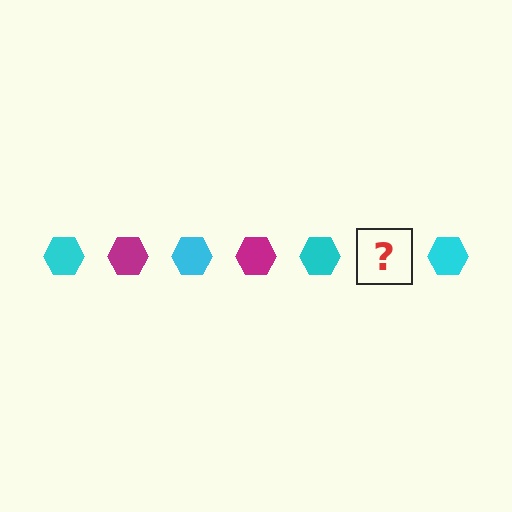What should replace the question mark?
The question mark should be replaced with a magenta hexagon.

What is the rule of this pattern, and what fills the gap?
The rule is that the pattern cycles through cyan, magenta hexagons. The gap should be filled with a magenta hexagon.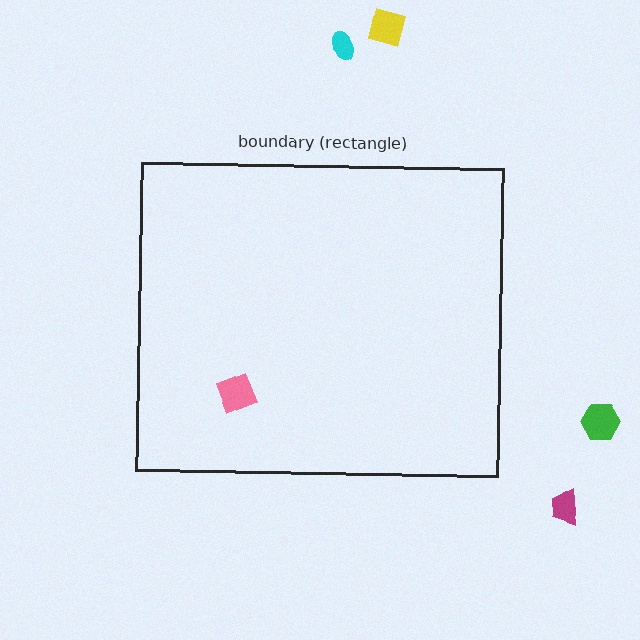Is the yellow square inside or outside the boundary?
Outside.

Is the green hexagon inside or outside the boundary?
Outside.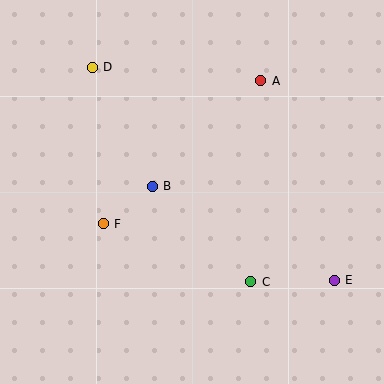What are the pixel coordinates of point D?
Point D is at (92, 67).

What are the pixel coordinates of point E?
Point E is at (334, 280).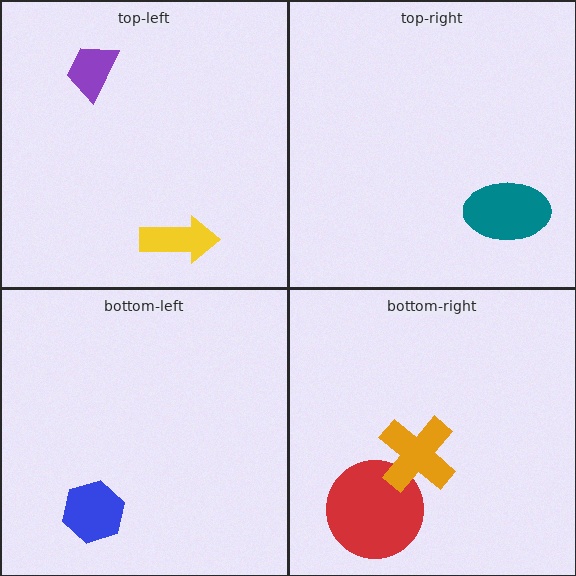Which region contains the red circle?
The bottom-right region.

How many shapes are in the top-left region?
2.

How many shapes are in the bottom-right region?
2.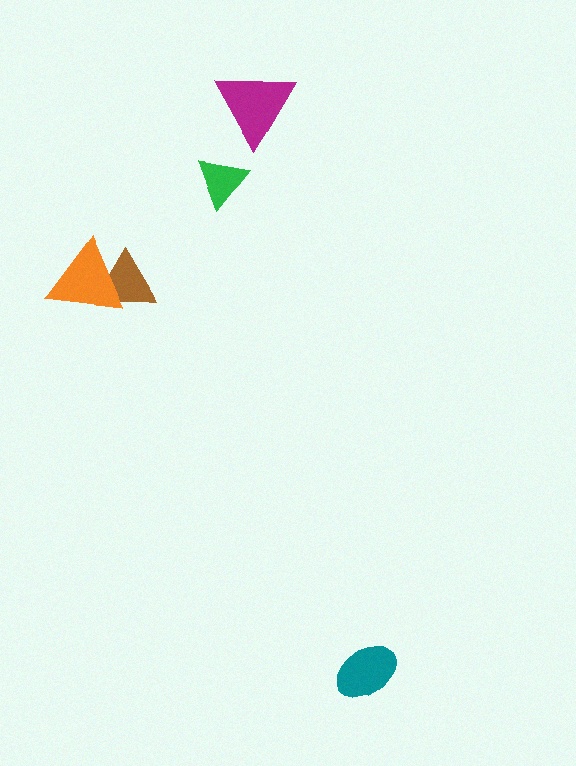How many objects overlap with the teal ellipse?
0 objects overlap with the teal ellipse.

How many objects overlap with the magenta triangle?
0 objects overlap with the magenta triangle.